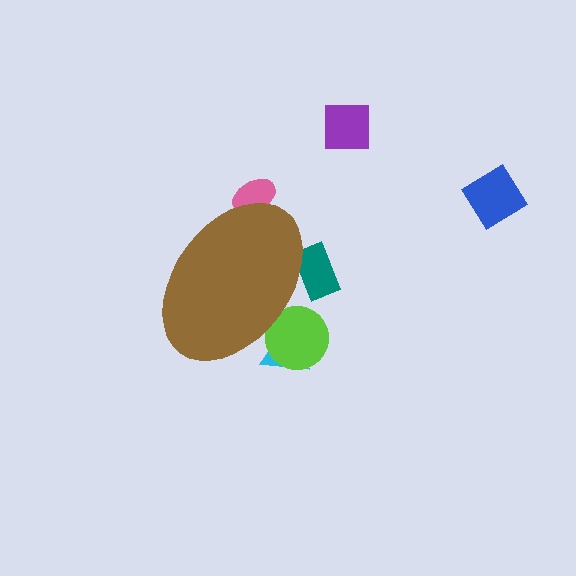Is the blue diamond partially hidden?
No, the blue diamond is fully visible.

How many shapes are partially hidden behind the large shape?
4 shapes are partially hidden.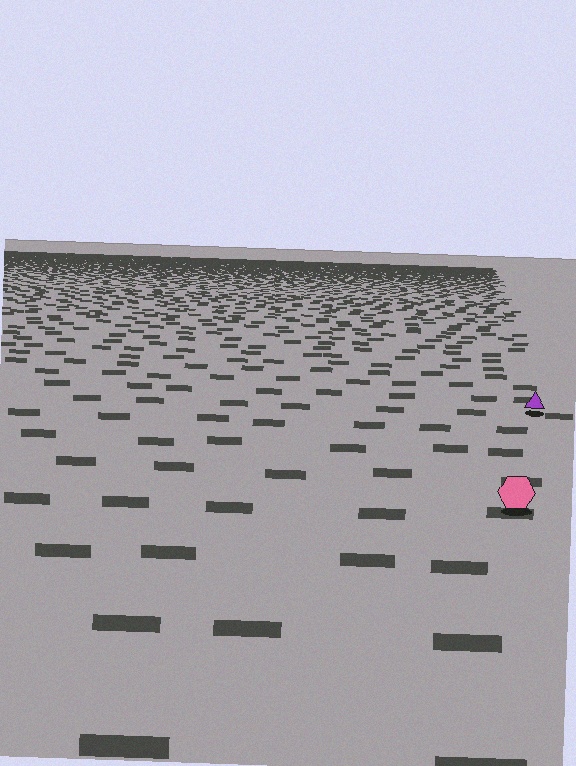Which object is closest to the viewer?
The pink hexagon is closest. The texture marks near it are larger and more spread out.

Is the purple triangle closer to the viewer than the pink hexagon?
No. The pink hexagon is closer — you can tell from the texture gradient: the ground texture is coarser near it.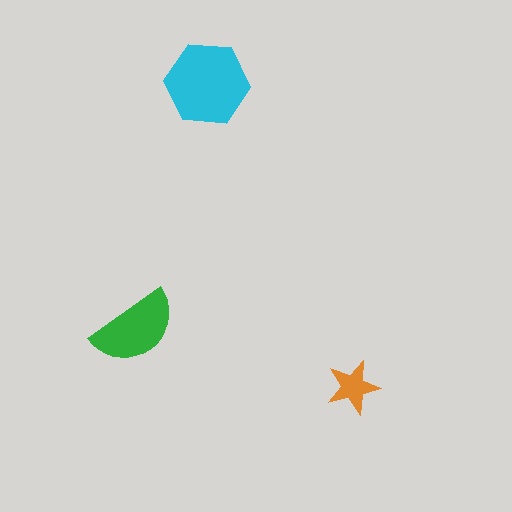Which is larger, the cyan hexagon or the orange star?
The cyan hexagon.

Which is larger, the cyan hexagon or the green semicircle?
The cyan hexagon.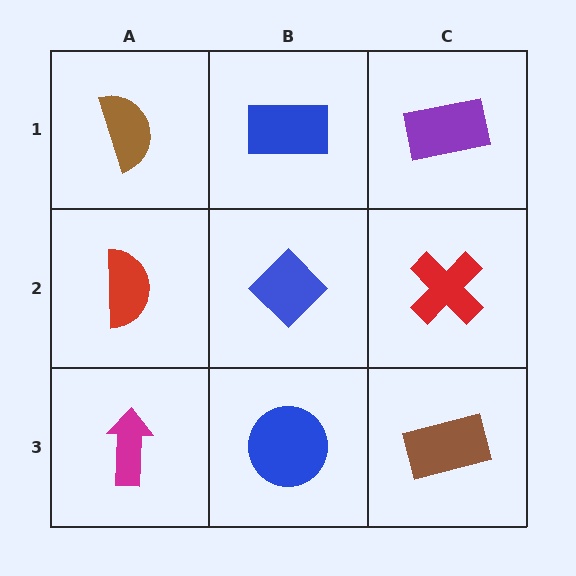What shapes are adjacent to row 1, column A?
A red semicircle (row 2, column A), a blue rectangle (row 1, column B).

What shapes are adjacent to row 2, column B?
A blue rectangle (row 1, column B), a blue circle (row 3, column B), a red semicircle (row 2, column A), a red cross (row 2, column C).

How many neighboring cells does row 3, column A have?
2.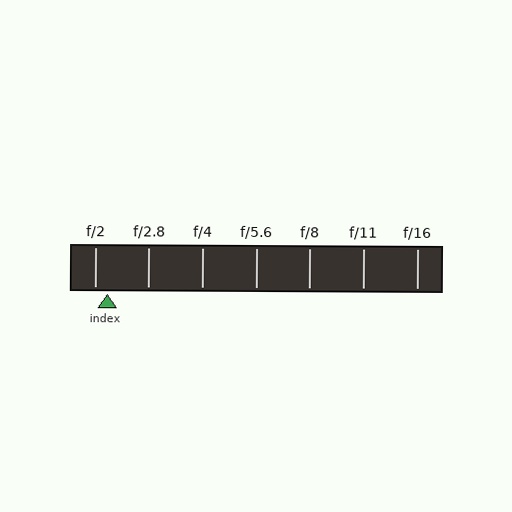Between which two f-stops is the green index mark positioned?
The index mark is between f/2 and f/2.8.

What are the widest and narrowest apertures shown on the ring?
The widest aperture shown is f/2 and the narrowest is f/16.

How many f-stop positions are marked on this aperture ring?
There are 7 f-stop positions marked.